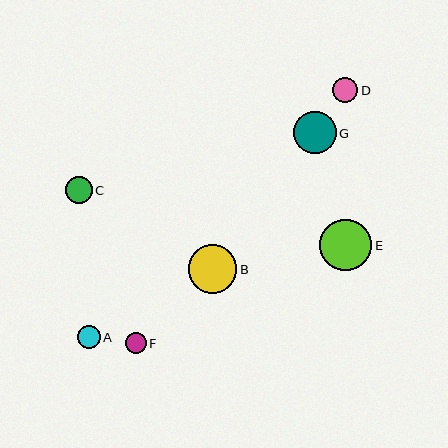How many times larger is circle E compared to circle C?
Circle E is approximately 1.9 times the size of circle C.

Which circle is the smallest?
Circle F is the smallest with a size of approximately 20 pixels.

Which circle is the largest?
Circle E is the largest with a size of approximately 52 pixels.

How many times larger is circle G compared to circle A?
Circle G is approximately 1.9 times the size of circle A.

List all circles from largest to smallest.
From largest to smallest: E, B, G, C, D, A, F.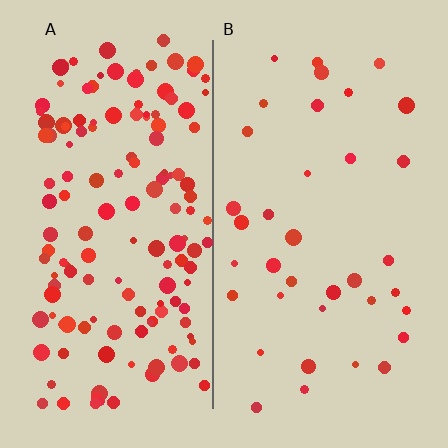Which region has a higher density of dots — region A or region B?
A (the left).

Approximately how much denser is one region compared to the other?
Approximately 4.0× — region A over region B.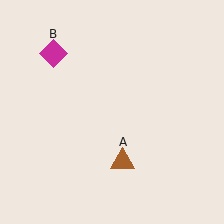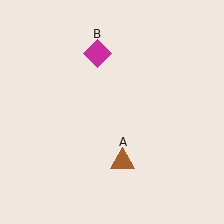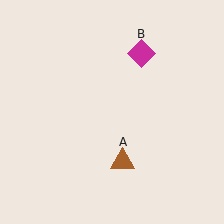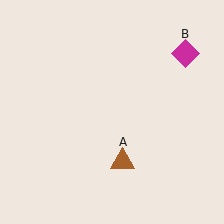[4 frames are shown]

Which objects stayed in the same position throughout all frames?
Brown triangle (object A) remained stationary.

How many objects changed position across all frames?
1 object changed position: magenta diamond (object B).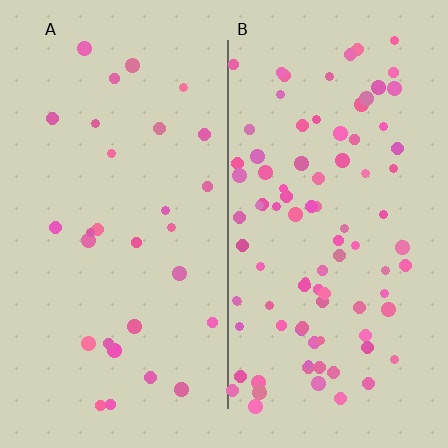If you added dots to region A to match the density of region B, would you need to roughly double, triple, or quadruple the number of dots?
Approximately triple.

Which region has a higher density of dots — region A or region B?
B (the right).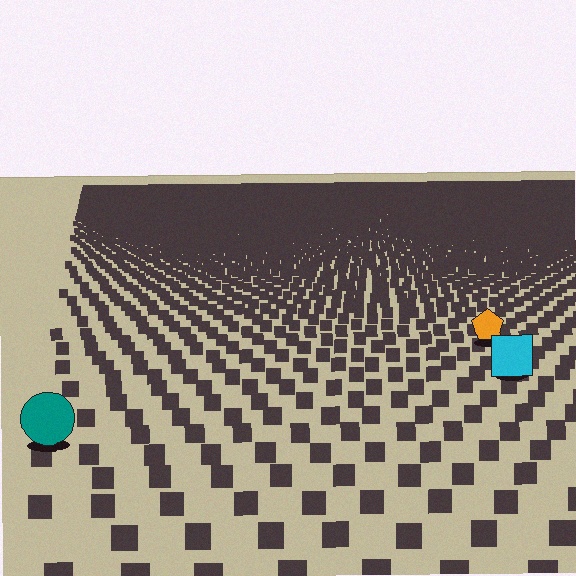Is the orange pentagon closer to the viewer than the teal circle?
No. The teal circle is closer — you can tell from the texture gradient: the ground texture is coarser near it.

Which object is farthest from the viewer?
The orange pentagon is farthest from the viewer. It appears smaller and the ground texture around it is denser.